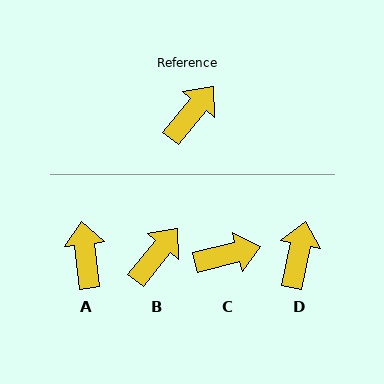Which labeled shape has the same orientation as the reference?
B.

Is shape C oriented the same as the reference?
No, it is off by about 37 degrees.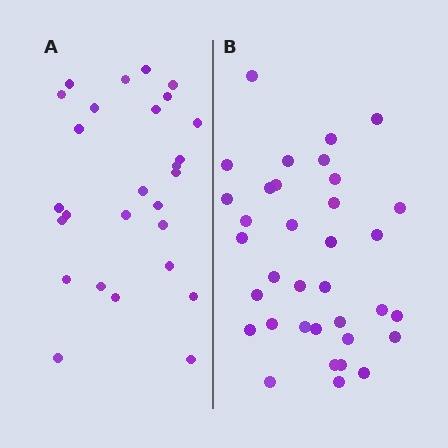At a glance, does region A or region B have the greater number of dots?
Region B (the right region) has more dots.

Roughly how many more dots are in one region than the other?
Region B has roughly 8 or so more dots than region A.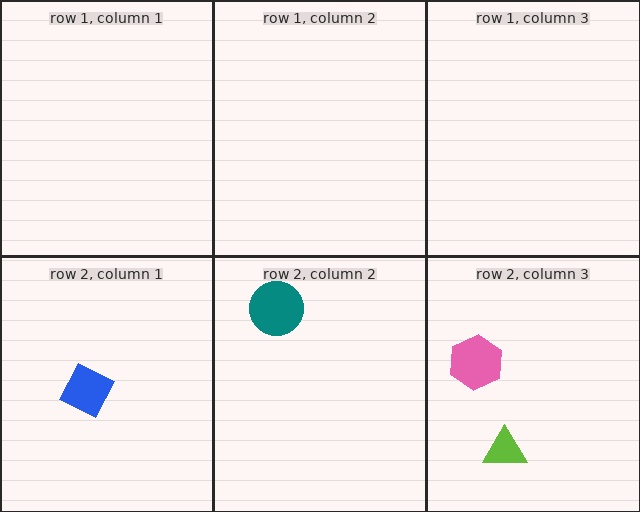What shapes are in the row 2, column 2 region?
The teal circle.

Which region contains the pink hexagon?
The row 2, column 3 region.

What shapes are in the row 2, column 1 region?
The blue diamond.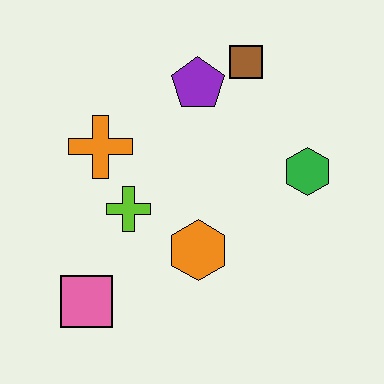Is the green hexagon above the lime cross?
Yes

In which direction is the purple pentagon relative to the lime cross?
The purple pentagon is above the lime cross.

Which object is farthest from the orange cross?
The green hexagon is farthest from the orange cross.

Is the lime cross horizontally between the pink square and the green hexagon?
Yes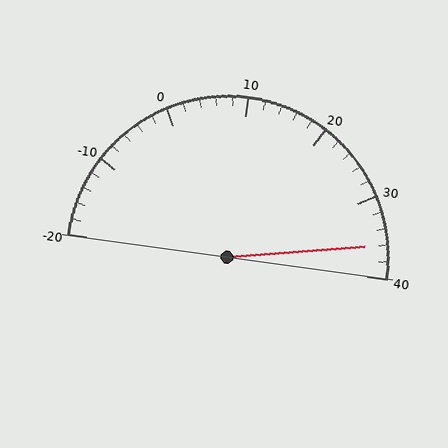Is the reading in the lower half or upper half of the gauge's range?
The reading is in the upper half of the range (-20 to 40).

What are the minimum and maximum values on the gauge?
The gauge ranges from -20 to 40.